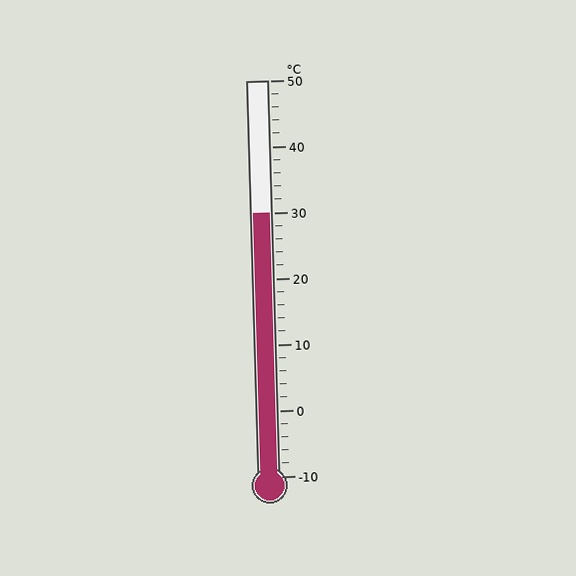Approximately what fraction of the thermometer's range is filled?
The thermometer is filled to approximately 65% of its range.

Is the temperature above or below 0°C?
The temperature is above 0°C.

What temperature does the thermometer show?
The thermometer shows approximately 30°C.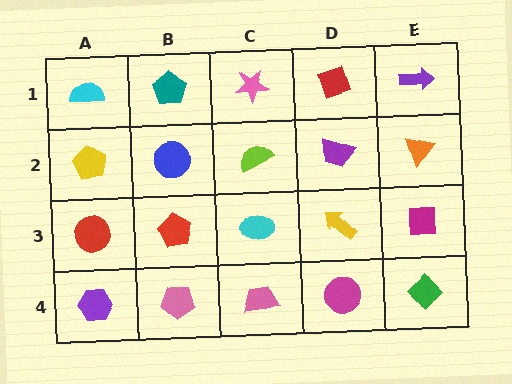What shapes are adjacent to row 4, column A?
A red circle (row 3, column A), a pink pentagon (row 4, column B).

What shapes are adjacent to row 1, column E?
An orange triangle (row 2, column E), a red diamond (row 1, column D).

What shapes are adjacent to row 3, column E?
An orange triangle (row 2, column E), a green diamond (row 4, column E), a yellow arrow (row 3, column D).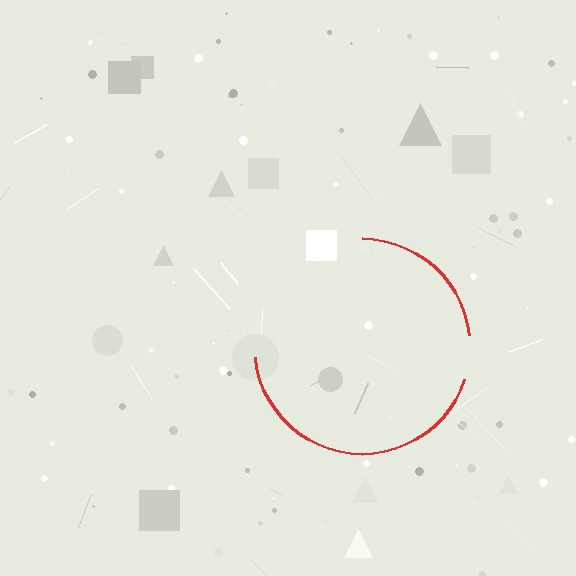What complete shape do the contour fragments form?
The contour fragments form a circle.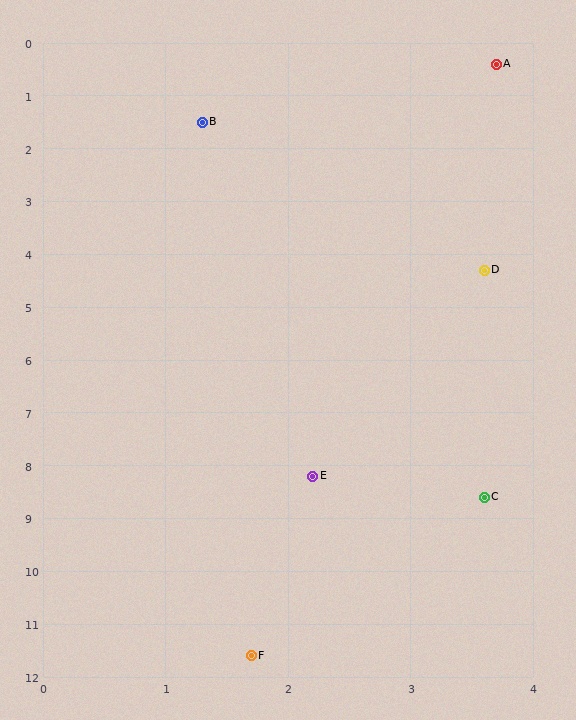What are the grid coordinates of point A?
Point A is at approximately (3.7, 0.4).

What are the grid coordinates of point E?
Point E is at approximately (2.2, 8.2).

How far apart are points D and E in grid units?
Points D and E are about 4.1 grid units apart.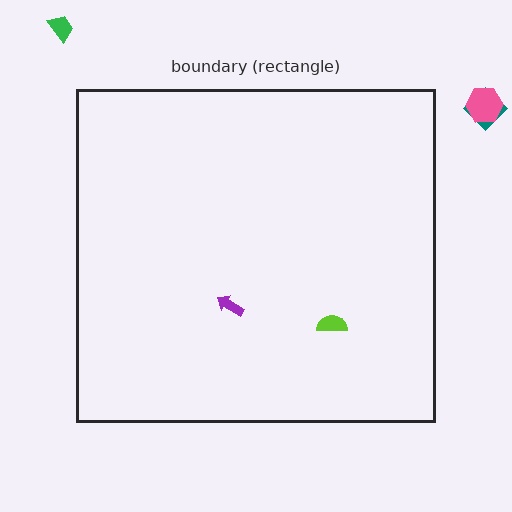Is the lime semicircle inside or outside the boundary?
Inside.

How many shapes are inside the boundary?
2 inside, 3 outside.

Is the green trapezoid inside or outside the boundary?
Outside.